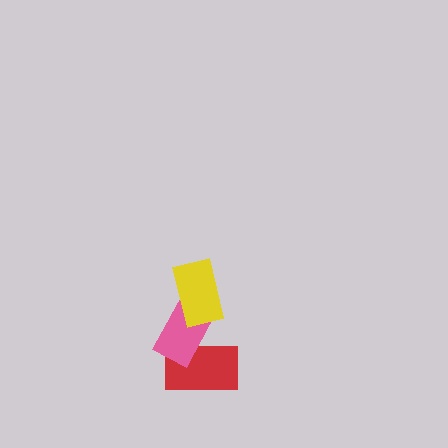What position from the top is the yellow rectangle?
The yellow rectangle is 1st from the top.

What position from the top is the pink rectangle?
The pink rectangle is 2nd from the top.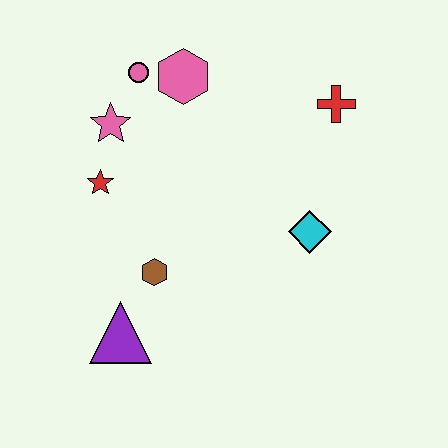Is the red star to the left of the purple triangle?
Yes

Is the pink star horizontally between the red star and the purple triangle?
Yes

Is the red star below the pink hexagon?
Yes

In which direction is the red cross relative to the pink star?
The red cross is to the right of the pink star.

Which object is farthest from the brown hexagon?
The red cross is farthest from the brown hexagon.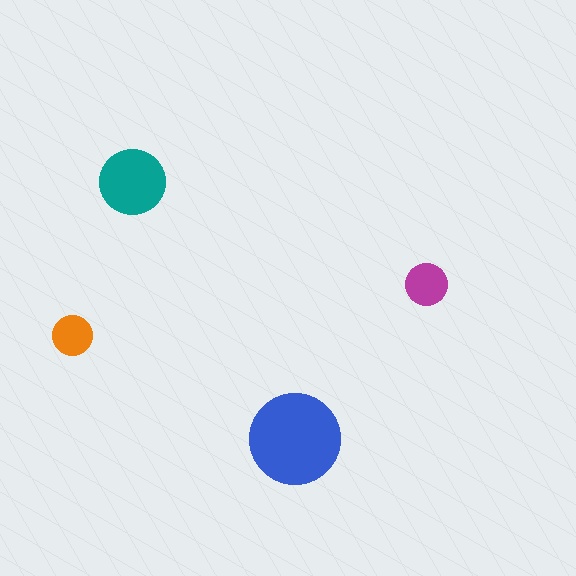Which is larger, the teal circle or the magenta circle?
The teal one.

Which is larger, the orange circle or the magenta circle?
The magenta one.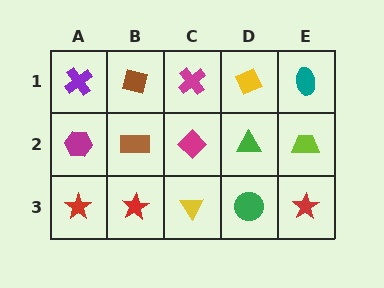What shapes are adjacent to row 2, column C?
A magenta cross (row 1, column C), a yellow triangle (row 3, column C), a brown rectangle (row 2, column B), a green triangle (row 2, column D).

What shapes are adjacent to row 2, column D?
A yellow diamond (row 1, column D), a green circle (row 3, column D), a magenta diamond (row 2, column C), a lime trapezoid (row 2, column E).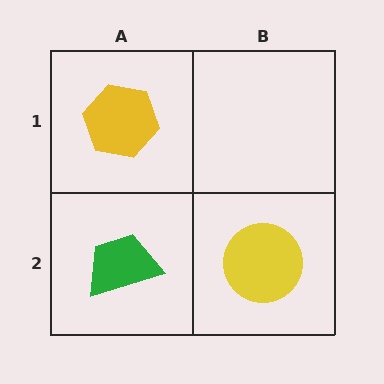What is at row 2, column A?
A green trapezoid.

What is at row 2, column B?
A yellow circle.